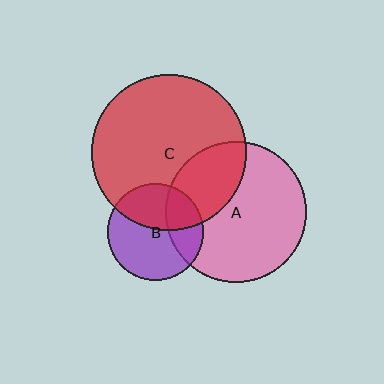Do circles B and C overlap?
Yes.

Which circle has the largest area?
Circle C (red).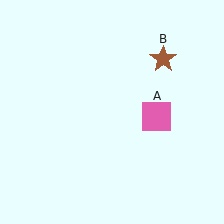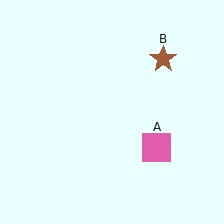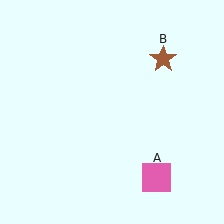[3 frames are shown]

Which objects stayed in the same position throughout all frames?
Brown star (object B) remained stationary.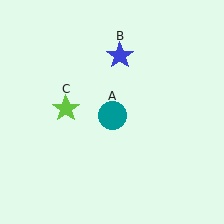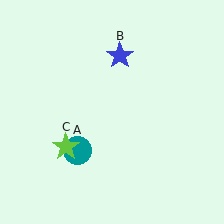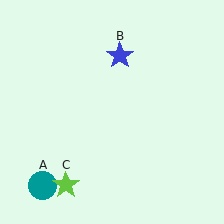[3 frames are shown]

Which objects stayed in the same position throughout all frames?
Blue star (object B) remained stationary.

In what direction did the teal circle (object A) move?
The teal circle (object A) moved down and to the left.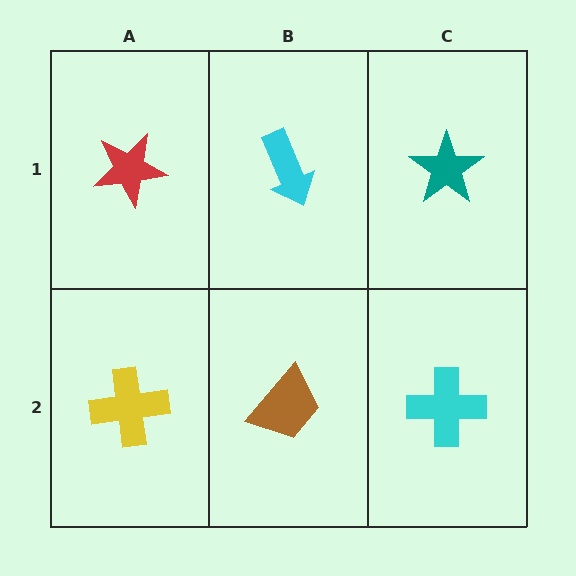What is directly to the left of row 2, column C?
A brown trapezoid.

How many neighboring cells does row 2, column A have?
2.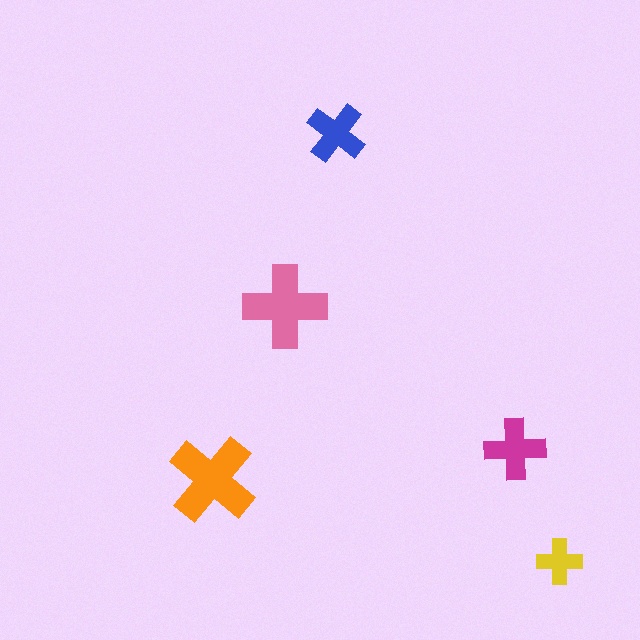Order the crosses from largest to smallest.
the orange one, the pink one, the magenta one, the blue one, the yellow one.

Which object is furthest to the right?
The yellow cross is rightmost.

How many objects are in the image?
There are 5 objects in the image.